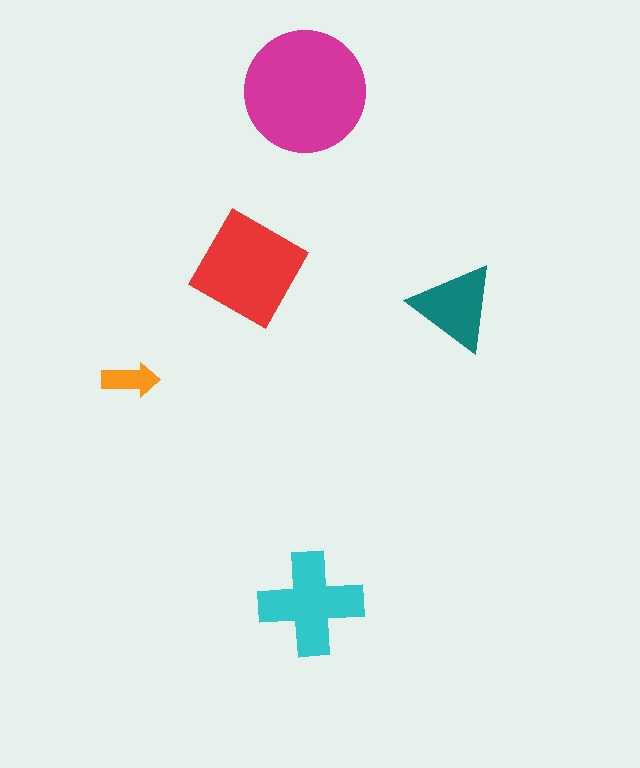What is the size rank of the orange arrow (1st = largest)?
5th.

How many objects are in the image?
There are 5 objects in the image.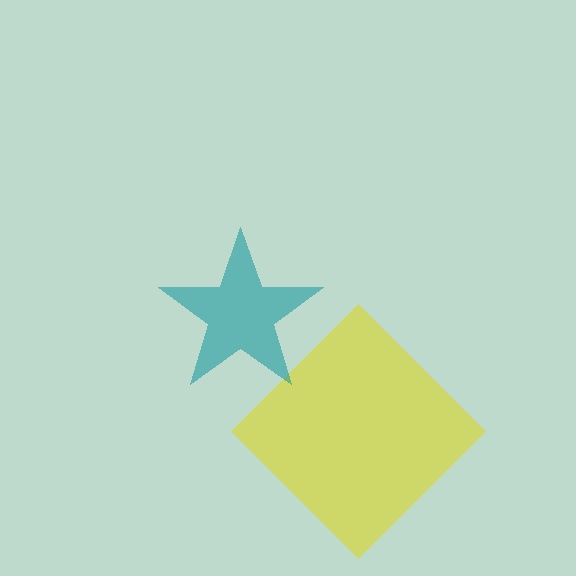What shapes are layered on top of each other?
The layered shapes are: a yellow diamond, a teal star.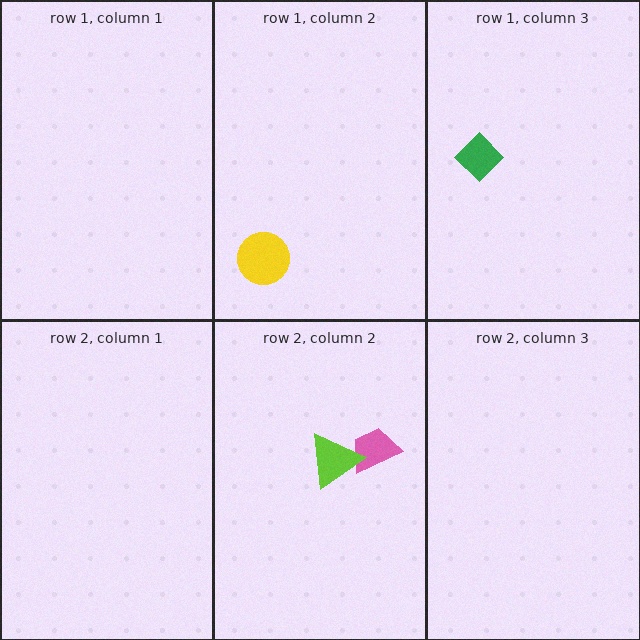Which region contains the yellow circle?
The row 1, column 2 region.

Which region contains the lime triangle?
The row 2, column 2 region.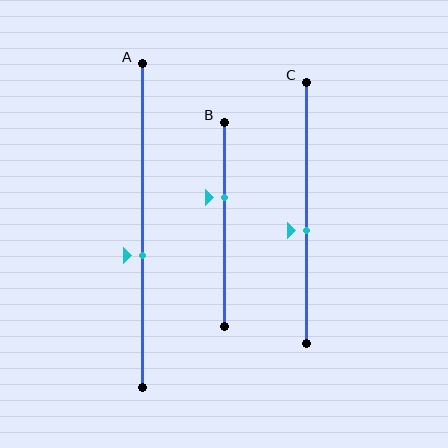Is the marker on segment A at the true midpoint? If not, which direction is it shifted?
No, the marker on segment A is shifted downward by about 9% of the segment length.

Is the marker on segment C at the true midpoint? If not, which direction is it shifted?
No, the marker on segment C is shifted downward by about 7% of the segment length.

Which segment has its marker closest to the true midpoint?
Segment C has its marker closest to the true midpoint.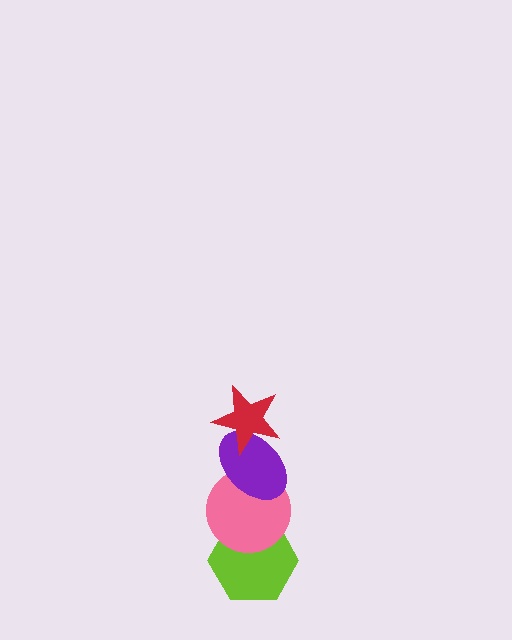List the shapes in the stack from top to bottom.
From top to bottom: the red star, the purple ellipse, the pink circle, the lime hexagon.